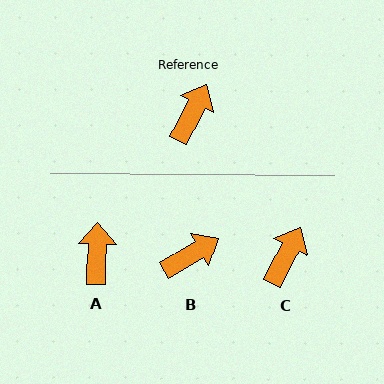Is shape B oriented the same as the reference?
No, it is off by about 33 degrees.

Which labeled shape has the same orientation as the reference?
C.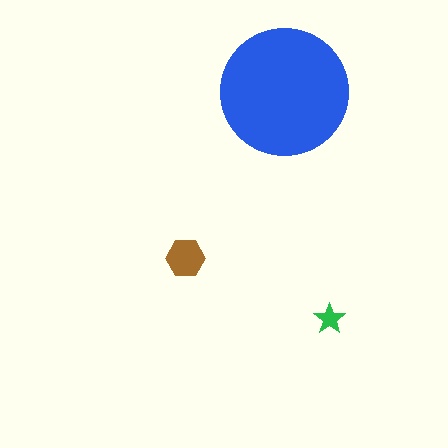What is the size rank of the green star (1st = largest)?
3rd.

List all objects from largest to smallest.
The blue circle, the brown hexagon, the green star.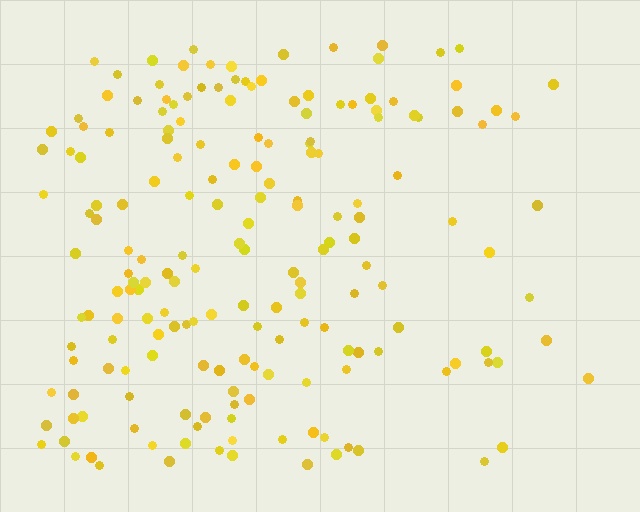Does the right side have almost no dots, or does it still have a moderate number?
Still a moderate number, just noticeably fewer than the left.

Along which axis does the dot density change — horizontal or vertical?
Horizontal.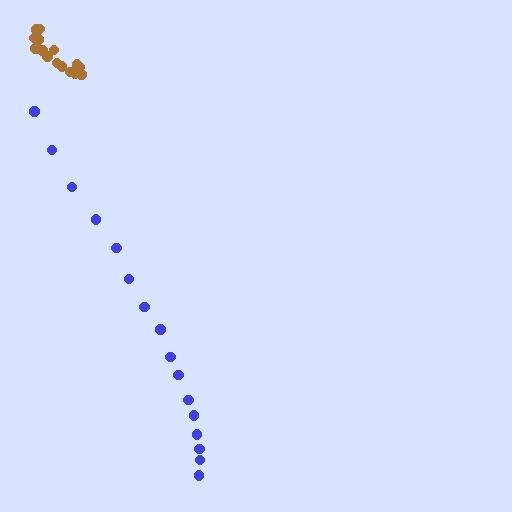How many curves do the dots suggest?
There are 2 distinct paths.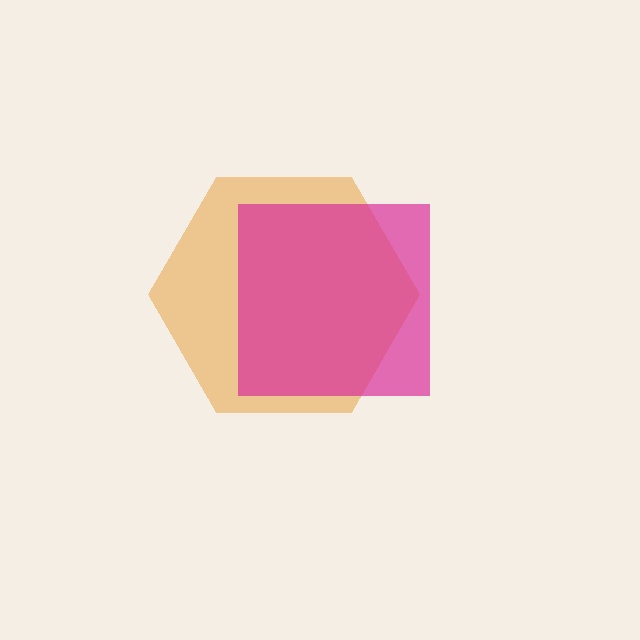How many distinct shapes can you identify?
There are 2 distinct shapes: an orange hexagon, a magenta square.